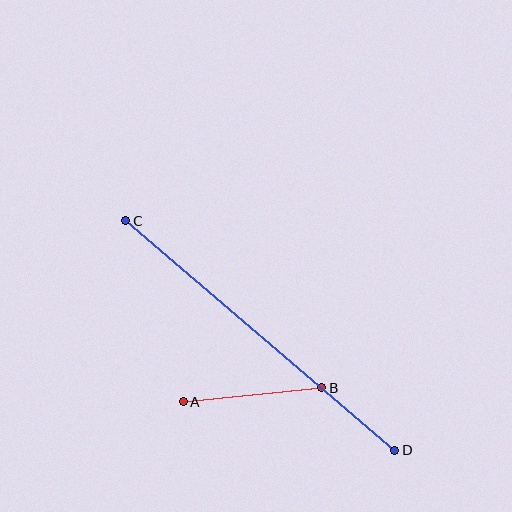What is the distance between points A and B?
The distance is approximately 139 pixels.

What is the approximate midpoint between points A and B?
The midpoint is at approximately (252, 395) pixels.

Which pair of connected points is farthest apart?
Points C and D are farthest apart.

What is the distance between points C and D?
The distance is approximately 354 pixels.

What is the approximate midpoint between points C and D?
The midpoint is at approximately (260, 335) pixels.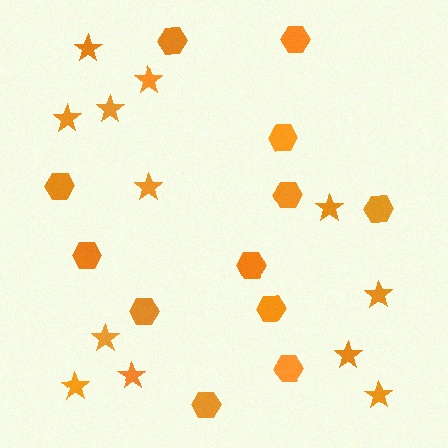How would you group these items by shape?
There are 2 groups: one group of stars (12) and one group of hexagons (12).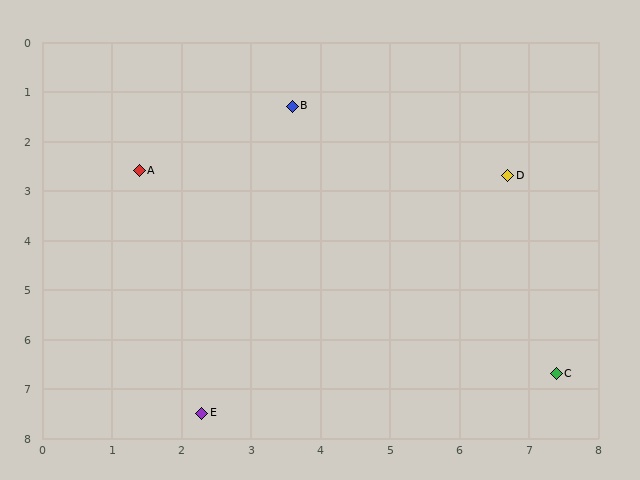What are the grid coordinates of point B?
Point B is at approximately (3.6, 1.3).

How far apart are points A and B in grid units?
Points A and B are about 2.6 grid units apart.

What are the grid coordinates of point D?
Point D is at approximately (6.7, 2.7).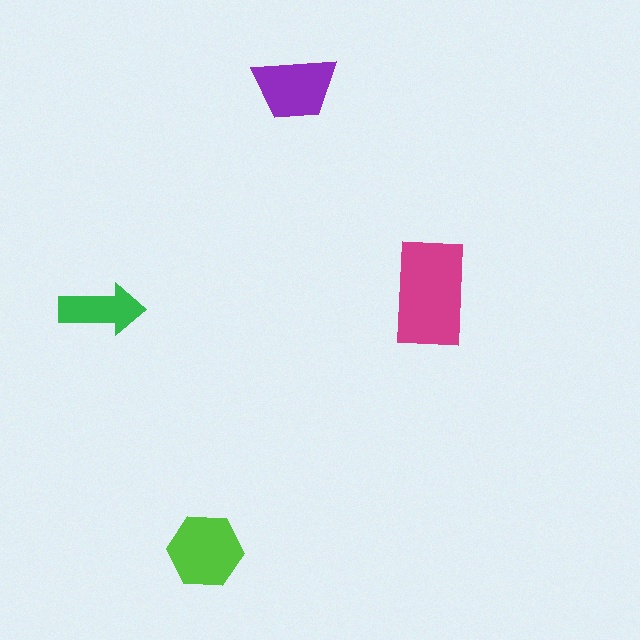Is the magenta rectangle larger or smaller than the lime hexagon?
Larger.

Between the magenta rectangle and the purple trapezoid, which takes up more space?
The magenta rectangle.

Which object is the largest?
The magenta rectangle.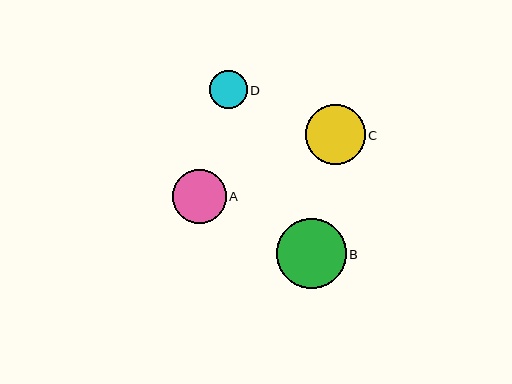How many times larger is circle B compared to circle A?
Circle B is approximately 1.3 times the size of circle A.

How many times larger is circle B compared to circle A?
Circle B is approximately 1.3 times the size of circle A.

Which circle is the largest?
Circle B is the largest with a size of approximately 70 pixels.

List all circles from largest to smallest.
From largest to smallest: B, C, A, D.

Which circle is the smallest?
Circle D is the smallest with a size of approximately 38 pixels.